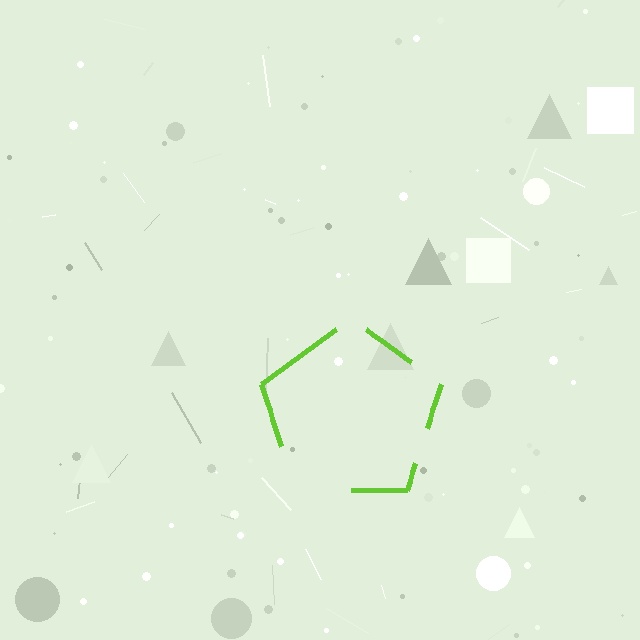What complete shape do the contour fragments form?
The contour fragments form a pentagon.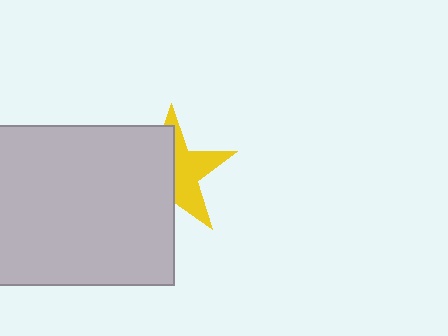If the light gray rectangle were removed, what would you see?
You would see the complete yellow star.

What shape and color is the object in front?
The object in front is a light gray rectangle.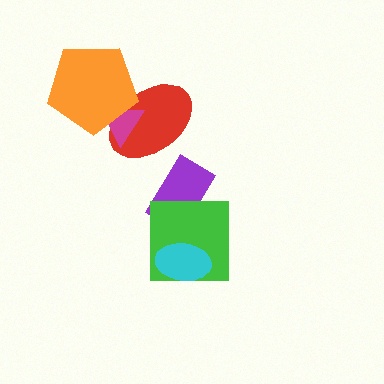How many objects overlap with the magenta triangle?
2 objects overlap with the magenta triangle.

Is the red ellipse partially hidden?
Yes, it is partially covered by another shape.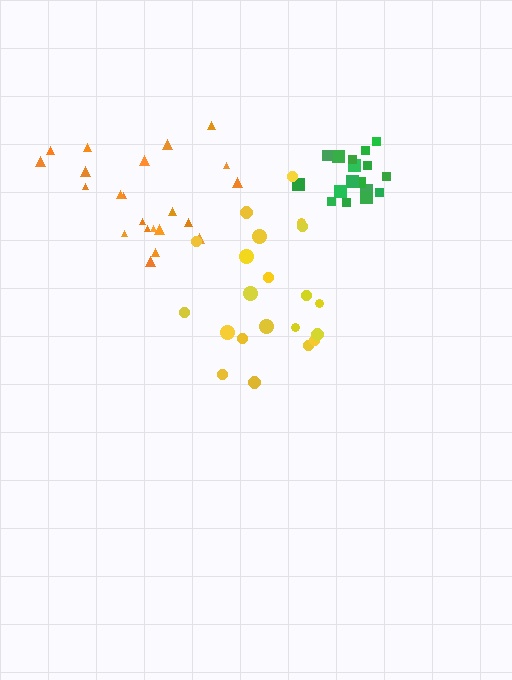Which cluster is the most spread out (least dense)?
Yellow.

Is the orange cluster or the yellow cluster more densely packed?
Orange.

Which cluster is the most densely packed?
Green.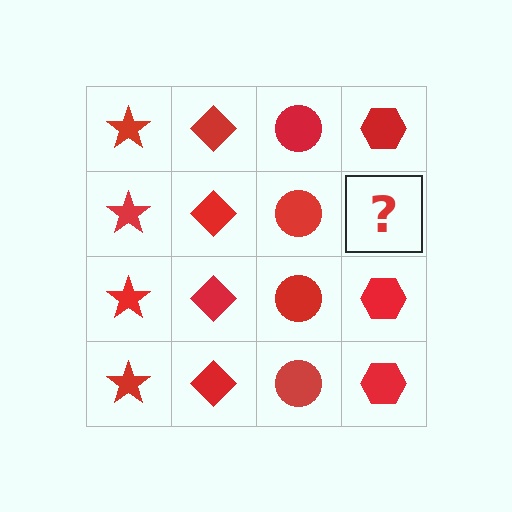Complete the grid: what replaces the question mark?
The question mark should be replaced with a red hexagon.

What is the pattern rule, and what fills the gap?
The rule is that each column has a consistent shape. The gap should be filled with a red hexagon.